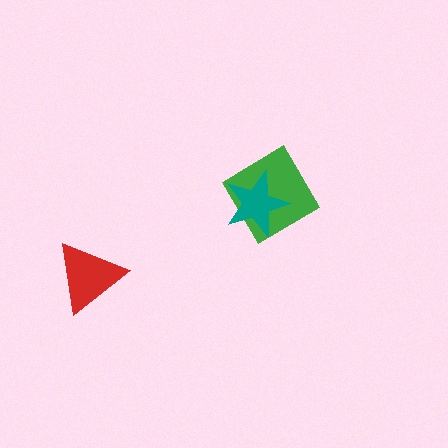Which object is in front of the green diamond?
The teal star is in front of the green diamond.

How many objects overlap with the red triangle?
0 objects overlap with the red triangle.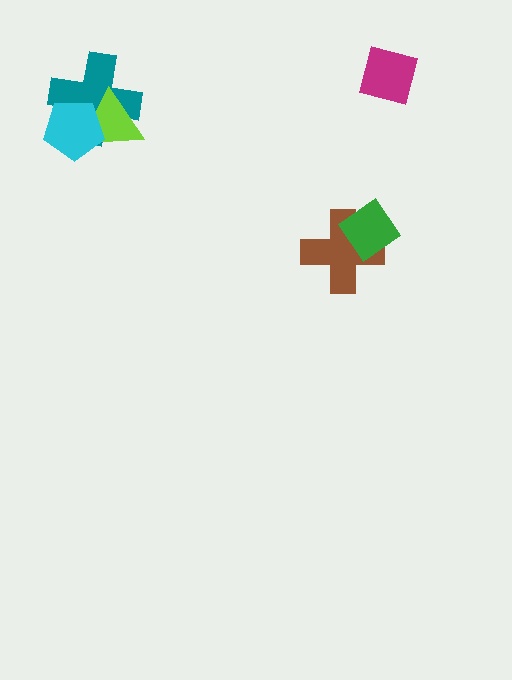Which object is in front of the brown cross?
The green diamond is in front of the brown cross.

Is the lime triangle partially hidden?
Yes, it is partially covered by another shape.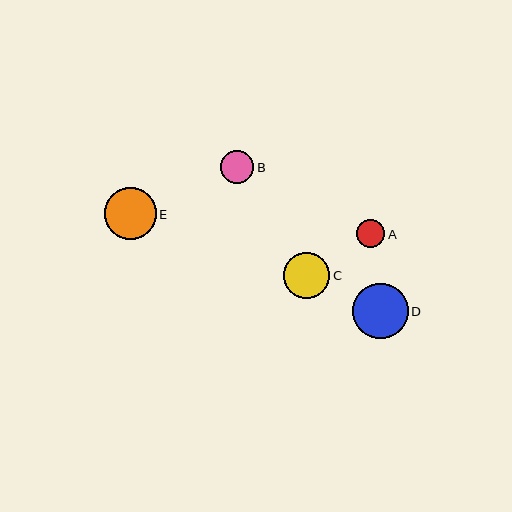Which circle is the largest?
Circle D is the largest with a size of approximately 56 pixels.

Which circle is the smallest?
Circle A is the smallest with a size of approximately 28 pixels.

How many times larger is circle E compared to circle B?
Circle E is approximately 1.6 times the size of circle B.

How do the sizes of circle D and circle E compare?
Circle D and circle E are approximately the same size.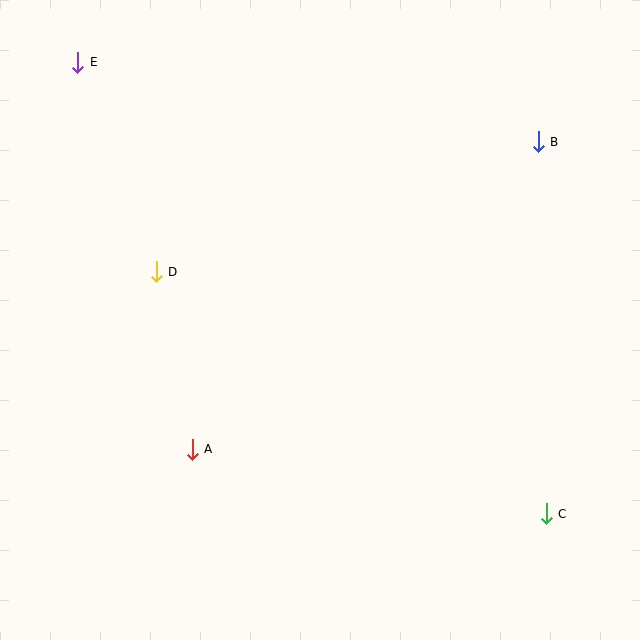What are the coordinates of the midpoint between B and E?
The midpoint between B and E is at (308, 102).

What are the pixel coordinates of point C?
Point C is at (546, 514).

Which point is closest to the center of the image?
Point D at (156, 272) is closest to the center.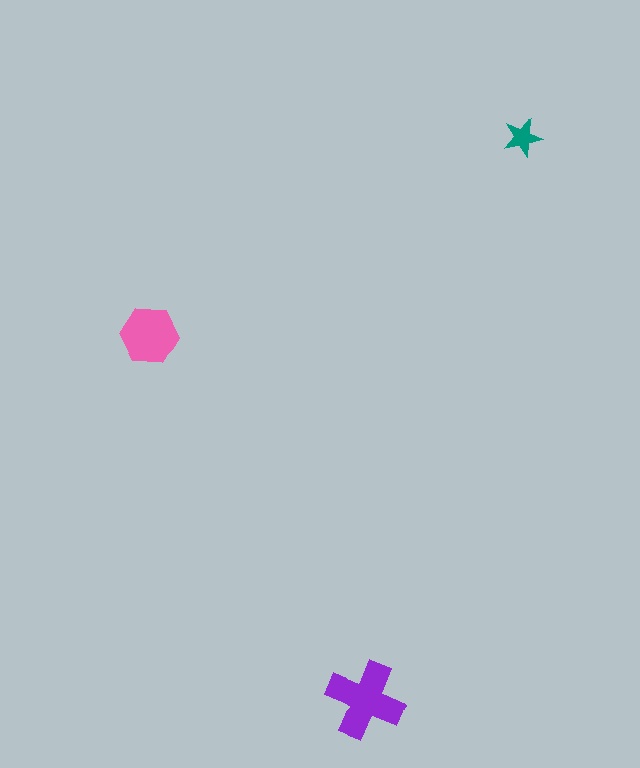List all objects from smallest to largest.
The teal star, the pink hexagon, the purple cross.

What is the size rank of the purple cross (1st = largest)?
1st.